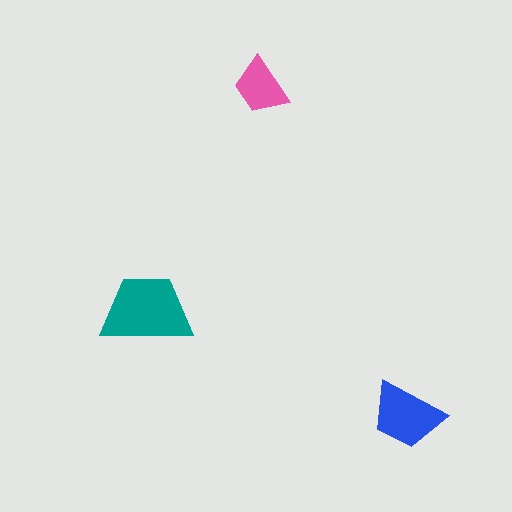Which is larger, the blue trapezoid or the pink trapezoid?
The blue one.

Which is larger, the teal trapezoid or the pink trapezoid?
The teal one.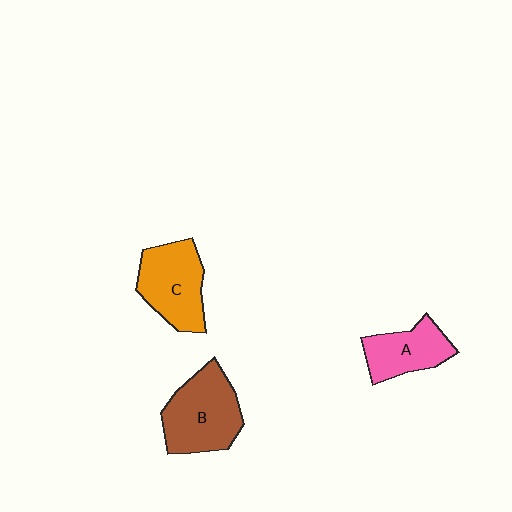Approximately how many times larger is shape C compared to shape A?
Approximately 1.3 times.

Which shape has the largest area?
Shape B (brown).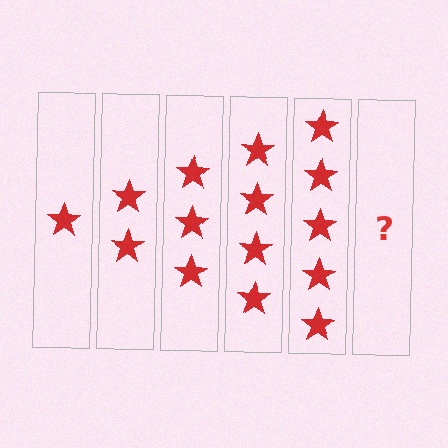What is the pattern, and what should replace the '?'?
The pattern is that each step adds one more star. The '?' should be 6 stars.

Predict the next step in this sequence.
The next step is 6 stars.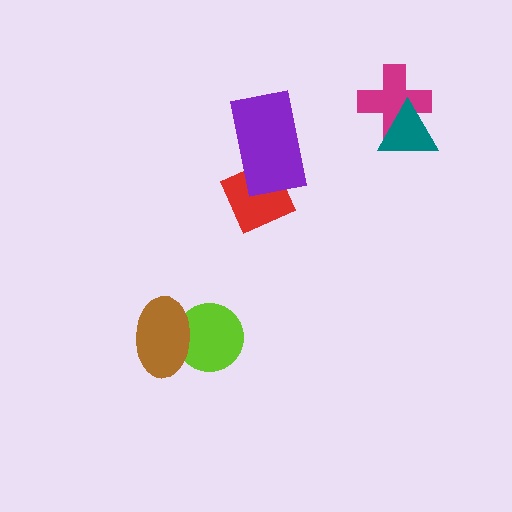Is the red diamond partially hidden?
Yes, it is partially covered by another shape.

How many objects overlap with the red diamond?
1 object overlaps with the red diamond.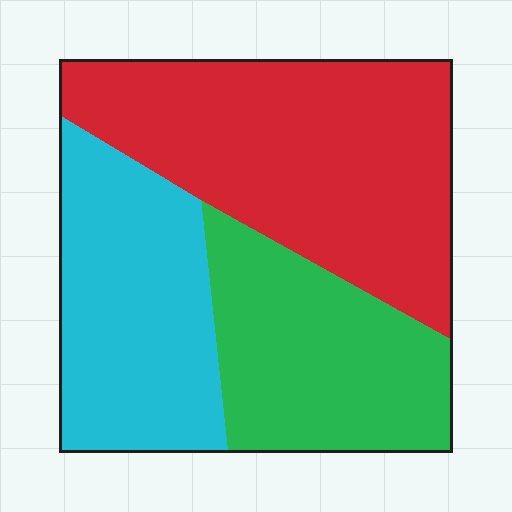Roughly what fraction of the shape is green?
Green takes up between a quarter and a half of the shape.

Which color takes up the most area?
Red, at roughly 45%.